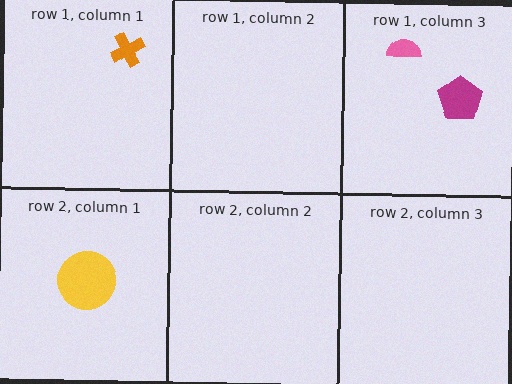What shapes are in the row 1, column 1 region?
The orange cross.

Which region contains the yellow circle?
The row 2, column 1 region.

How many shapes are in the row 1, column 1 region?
1.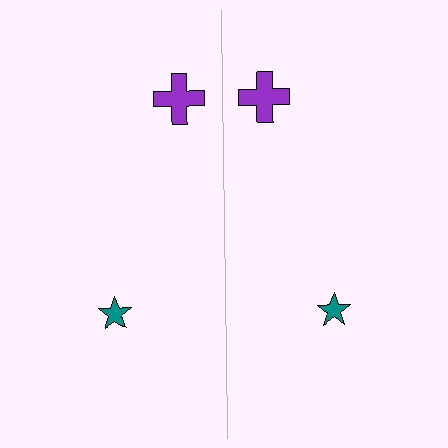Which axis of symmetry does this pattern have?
The pattern has a vertical axis of symmetry running through the center of the image.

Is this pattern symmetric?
Yes, this pattern has bilateral (reflection) symmetry.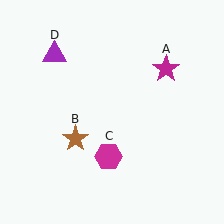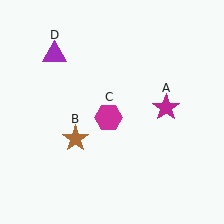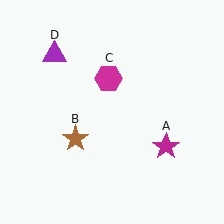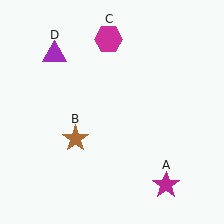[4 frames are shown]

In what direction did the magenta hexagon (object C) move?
The magenta hexagon (object C) moved up.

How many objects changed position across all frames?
2 objects changed position: magenta star (object A), magenta hexagon (object C).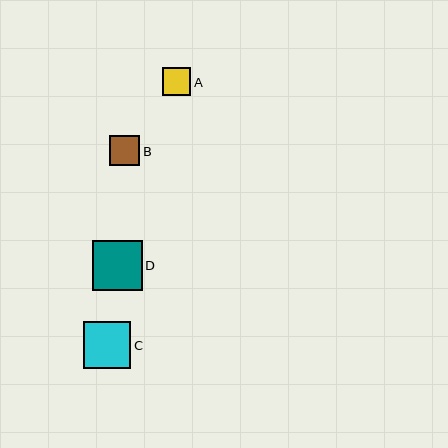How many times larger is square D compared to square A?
Square D is approximately 1.8 times the size of square A.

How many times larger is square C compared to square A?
Square C is approximately 1.7 times the size of square A.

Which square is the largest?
Square D is the largest with a size of approximately 50 pixels.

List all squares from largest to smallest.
From largest to smallest: D, C, B, A.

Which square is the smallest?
Square A is the smallest with a size of approximately 28 pixels.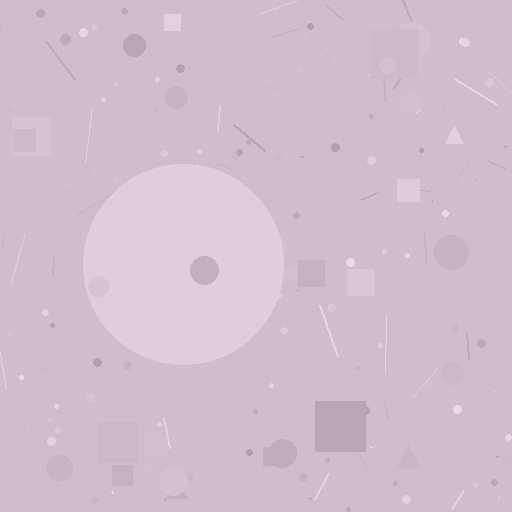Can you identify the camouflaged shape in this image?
The camouflaged shape is a circle.